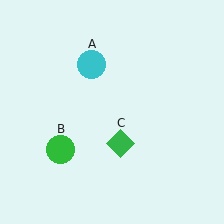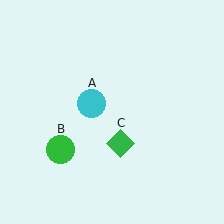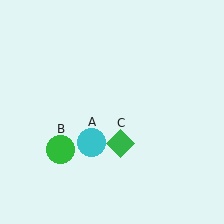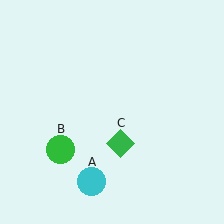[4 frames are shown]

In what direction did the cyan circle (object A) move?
The cyan circle (object A) moved down.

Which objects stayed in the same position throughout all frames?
Green circle (object B) and green diamond (object C) remained stationary.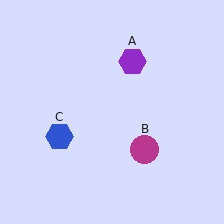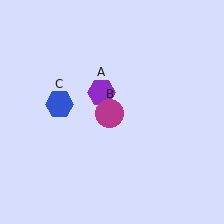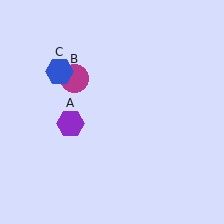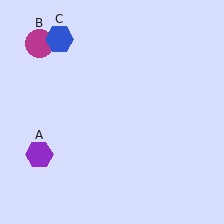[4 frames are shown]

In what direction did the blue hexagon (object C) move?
The blue hexagon (object C) moved up.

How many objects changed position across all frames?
3 objects changed position: purple hexagon (object A), magenta circle (object B), blue hexagon (object C).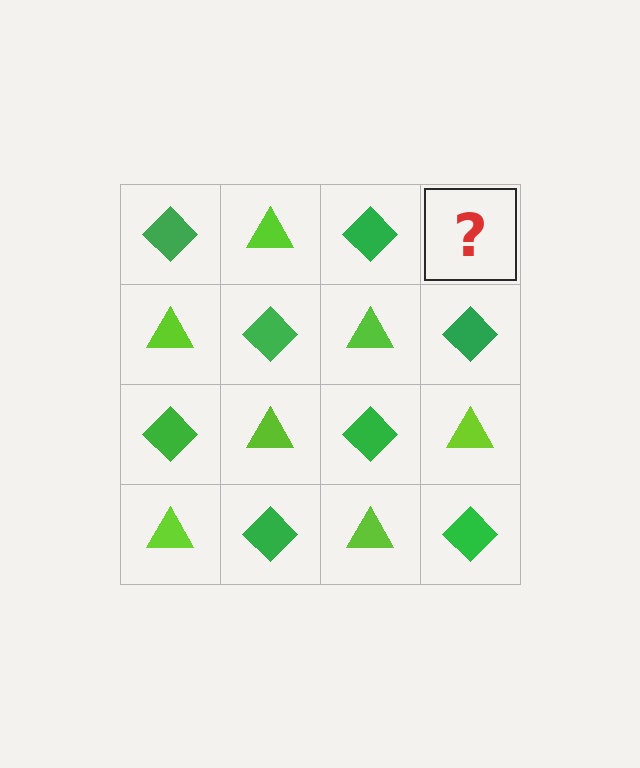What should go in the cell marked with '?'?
The missing cell should contain a lime triangle.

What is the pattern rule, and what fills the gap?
The rule is that it alternates green diamond and lime triangle in a checkerboard pattern. The gap should be filled with a lime triangle.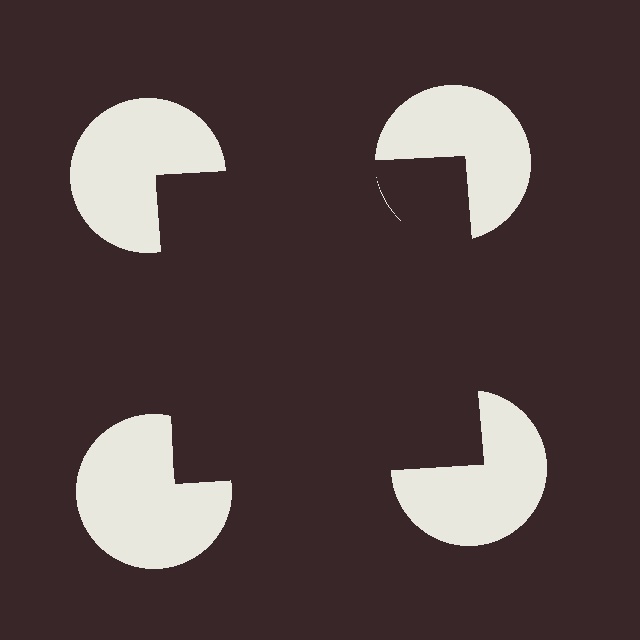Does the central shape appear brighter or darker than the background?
It typically appears slightly darker than the background, even though no actual brightness change is drawn.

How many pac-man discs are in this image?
There are 4 — one at each vertex of the illusory square.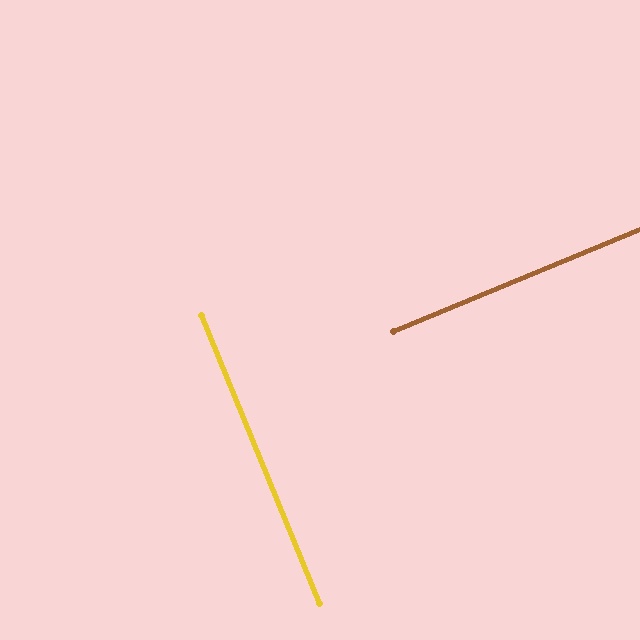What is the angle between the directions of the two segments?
Approximately 90 degrees.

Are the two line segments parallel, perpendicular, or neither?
Perpendicular — they meet at approximately 90°.